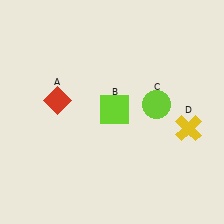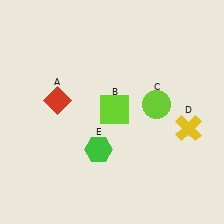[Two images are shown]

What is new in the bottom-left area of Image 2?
A green hexagon (E) was added in the bottom-left area of Image 2.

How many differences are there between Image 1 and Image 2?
There is 1 difference between the two images.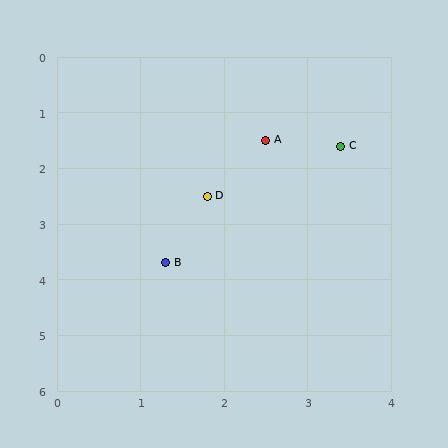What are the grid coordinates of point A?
Point A is at approximately (2.5, 1.5).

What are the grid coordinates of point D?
Point D is at approximately (1.8, 2.5).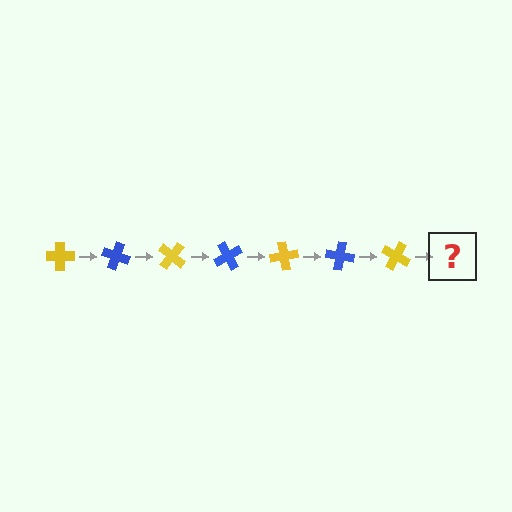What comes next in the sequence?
The next element should be a blue cross, rotated 140 degrees from the start.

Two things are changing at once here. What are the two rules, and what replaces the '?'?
The two rules are that it rotates 20 degrees each step and the color cycles through yellow and blue. The '?' should be a blue cross, rotated 140 degrees from the start.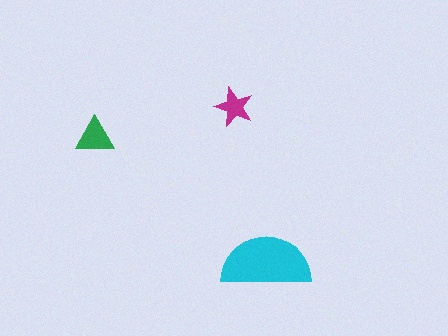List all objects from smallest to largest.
The magenta star, the green triangle, the cyan semicircle.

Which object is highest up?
The magenta star is topmost.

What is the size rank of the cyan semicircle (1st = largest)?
1st.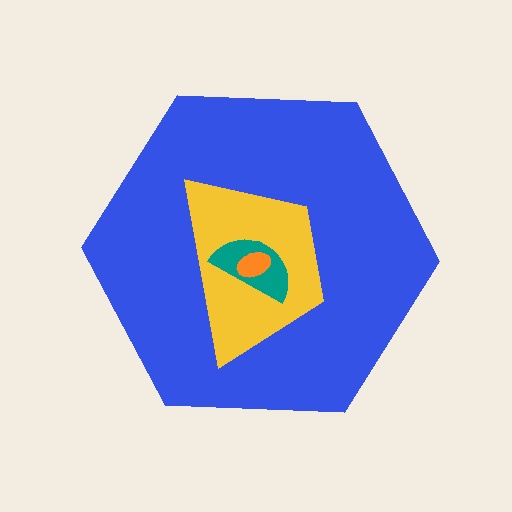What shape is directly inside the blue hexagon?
The yellow trapezoid.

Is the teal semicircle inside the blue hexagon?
Yes.